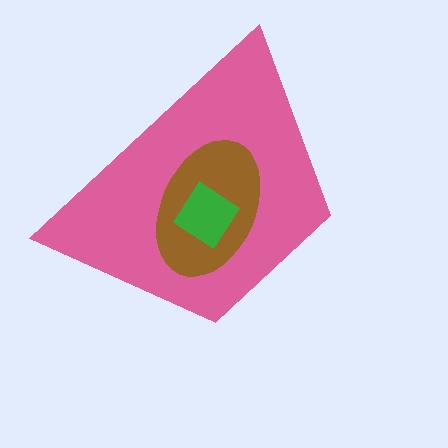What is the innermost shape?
The green diamond.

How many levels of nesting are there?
3.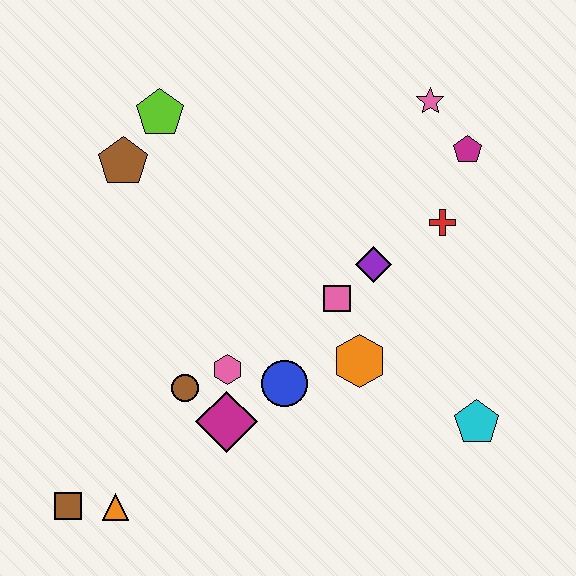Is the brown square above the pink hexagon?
No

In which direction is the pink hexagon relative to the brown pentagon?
The pink hexagon is below the brown pentagon.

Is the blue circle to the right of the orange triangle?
Yes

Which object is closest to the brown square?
The orange triangle is closest to the brown square.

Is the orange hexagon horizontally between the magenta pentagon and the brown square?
Yes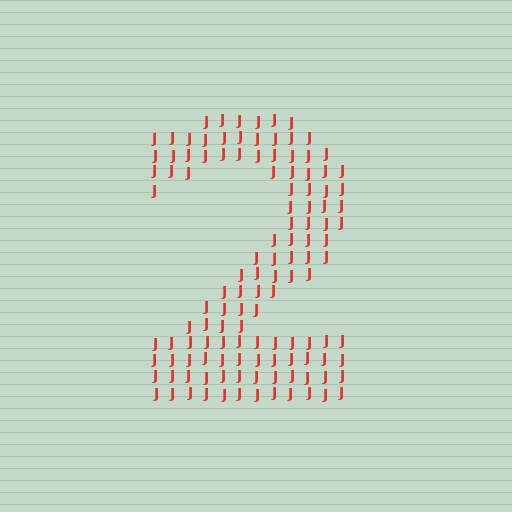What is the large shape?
The large shape is the digit 2.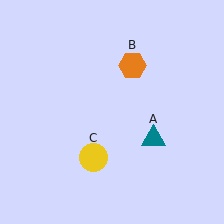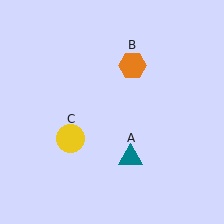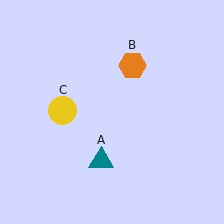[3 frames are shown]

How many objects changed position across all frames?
2 objects changed position: teal triangle (object A), yellow circle (object C).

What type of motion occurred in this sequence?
The teal triangle (object A), yellow circle (object C) rotated clockwise around the center of the scene.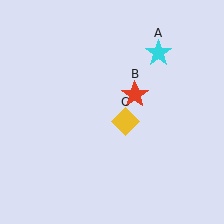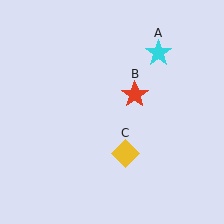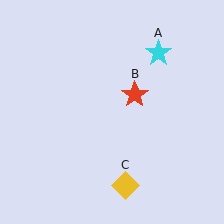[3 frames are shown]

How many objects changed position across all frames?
1 object changed position: yellow diamond (object C).